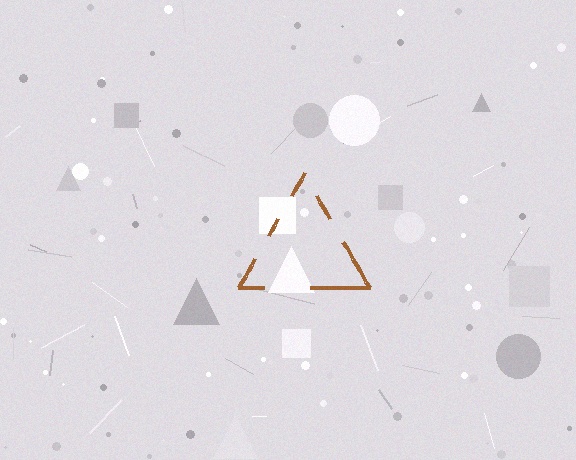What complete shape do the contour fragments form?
The contour fragments form a triangle.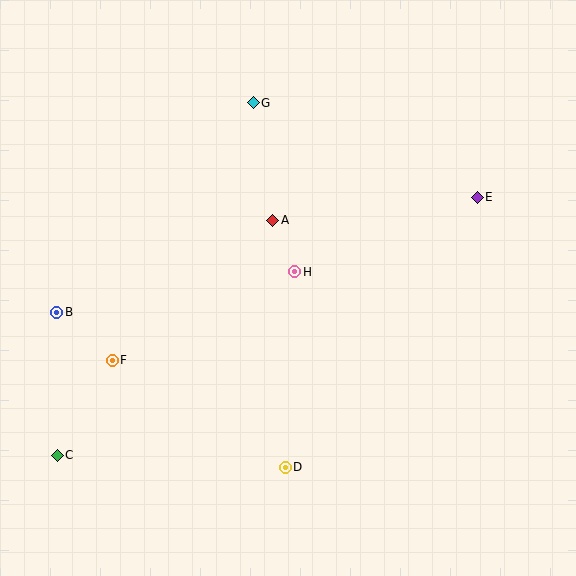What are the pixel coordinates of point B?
Point B is at (57, 312).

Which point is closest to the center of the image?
Point H at (295, 272) is closest to the center.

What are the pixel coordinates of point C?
Point C is at (57, 455).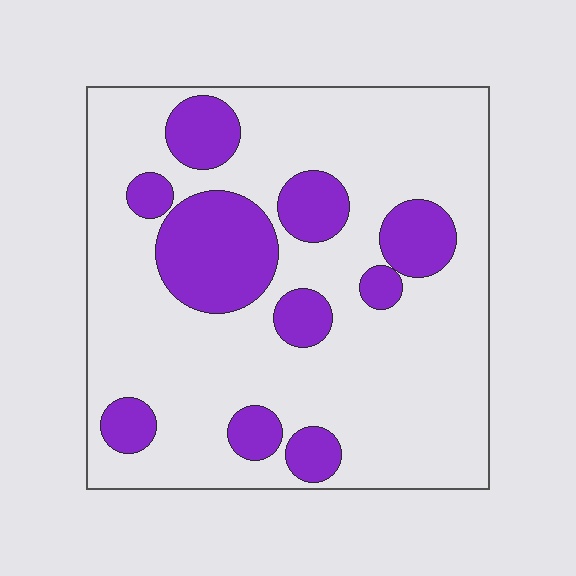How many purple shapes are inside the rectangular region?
10.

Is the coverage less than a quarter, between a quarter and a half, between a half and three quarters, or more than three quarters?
Less than a quarter.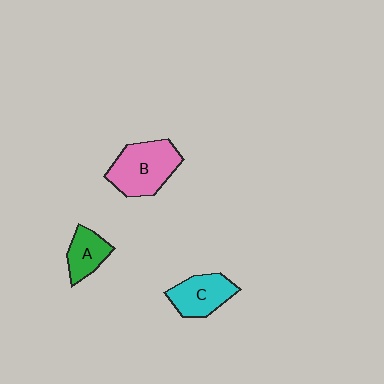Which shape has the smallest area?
Shape A (green).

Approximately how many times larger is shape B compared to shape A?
Approximately 1.8 times.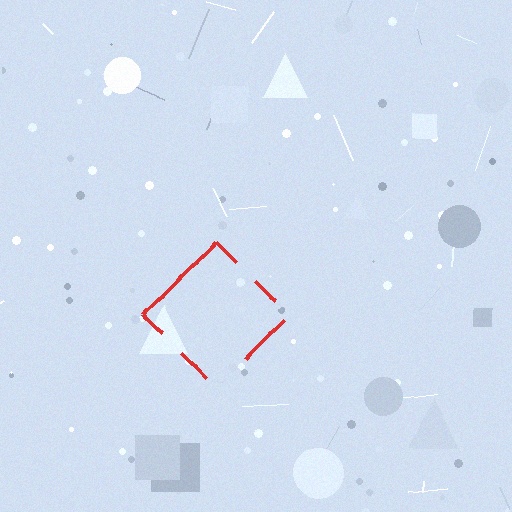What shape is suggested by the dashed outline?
The dashed outline suggests a diamond.